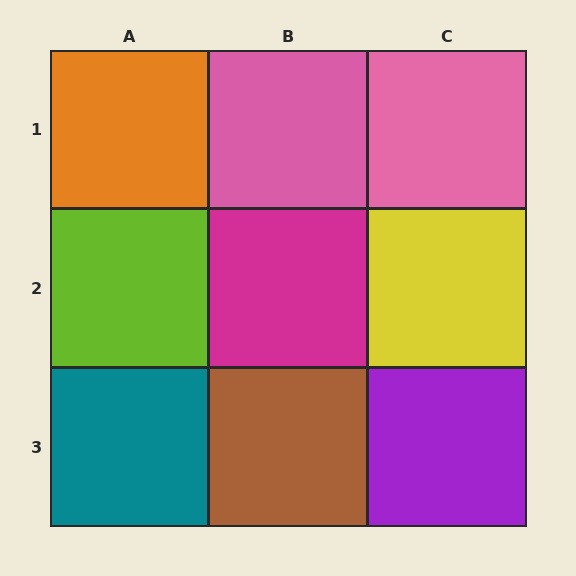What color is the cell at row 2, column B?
Magenta.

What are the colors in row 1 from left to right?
Orange, pink, pink.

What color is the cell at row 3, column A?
Teal.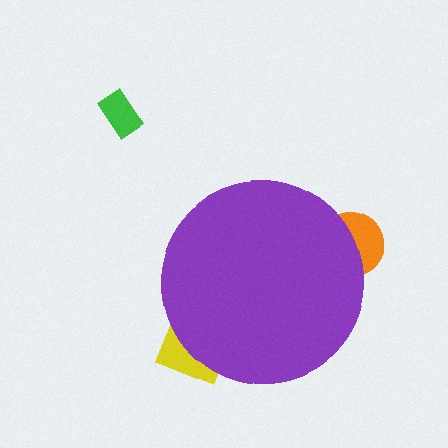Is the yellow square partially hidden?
Yes, the yellow square is partially hidden behind the purple circle.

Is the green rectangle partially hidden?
No, the green rectangle is fully visible.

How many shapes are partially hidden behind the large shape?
2 shapes are partially hidden.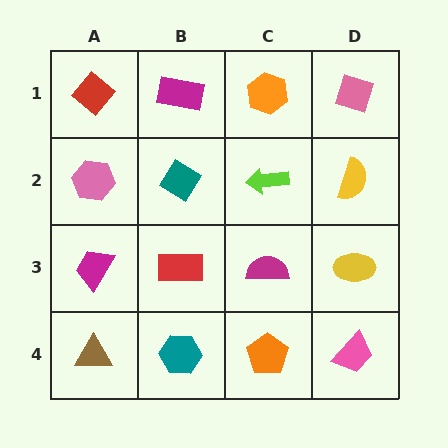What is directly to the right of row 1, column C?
A pink diamond.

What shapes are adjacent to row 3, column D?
A yellow semicircle (row 2, column D), a pink trapezoid (row 4, column D), a magenta semicircle (row 3, column C).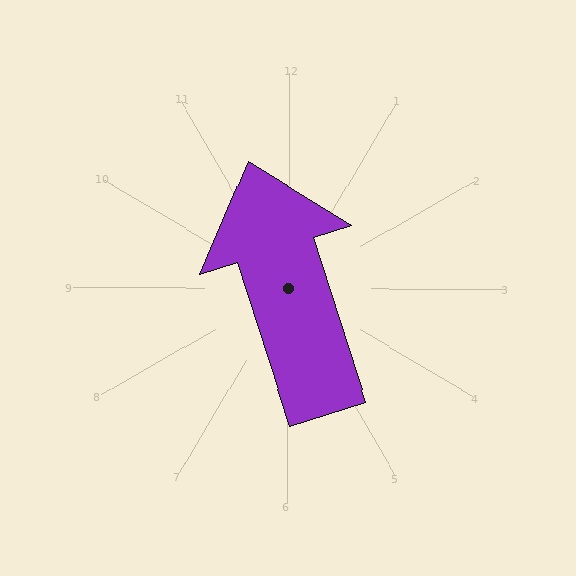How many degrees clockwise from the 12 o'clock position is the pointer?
Approximately 342 degrees.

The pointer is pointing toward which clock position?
Roughly 11 o'clock.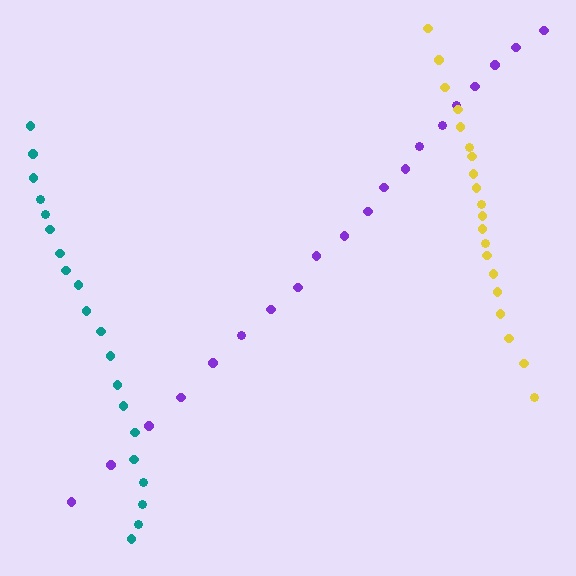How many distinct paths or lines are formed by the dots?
There are 3 distinct paths.